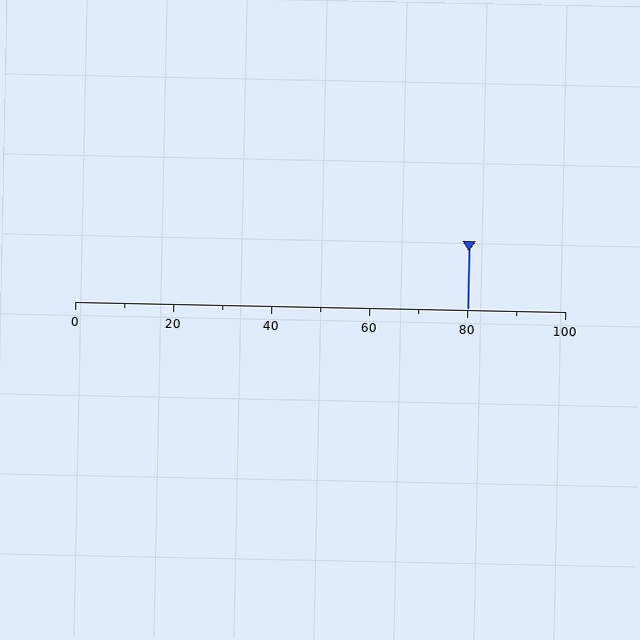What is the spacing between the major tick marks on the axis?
The major ticks are spaced 20 apart.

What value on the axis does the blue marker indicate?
The marker indicates approximately 80.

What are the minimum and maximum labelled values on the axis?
The axis runs from 0 to 100.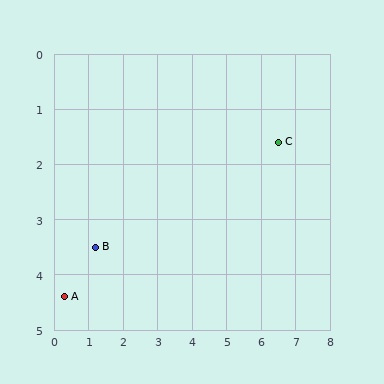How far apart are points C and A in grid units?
Points C and A are about 6.8 grid units apart.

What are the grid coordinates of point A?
Point A is at approximately (0.3, 4.4).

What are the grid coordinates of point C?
Point C is at approximately (6.5, 1.6).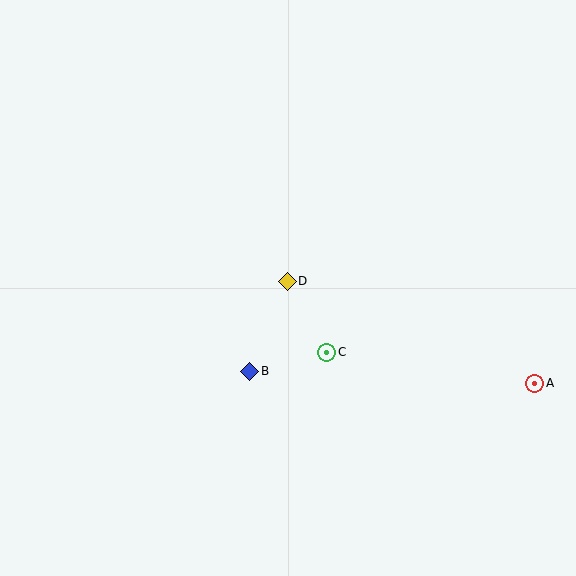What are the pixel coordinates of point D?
Point D is at (287, 281).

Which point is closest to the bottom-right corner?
Point A is closest to the bottom-right corner.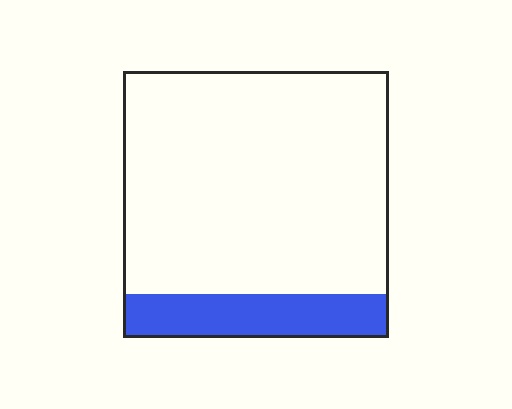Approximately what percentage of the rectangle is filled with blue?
Approximately 15%.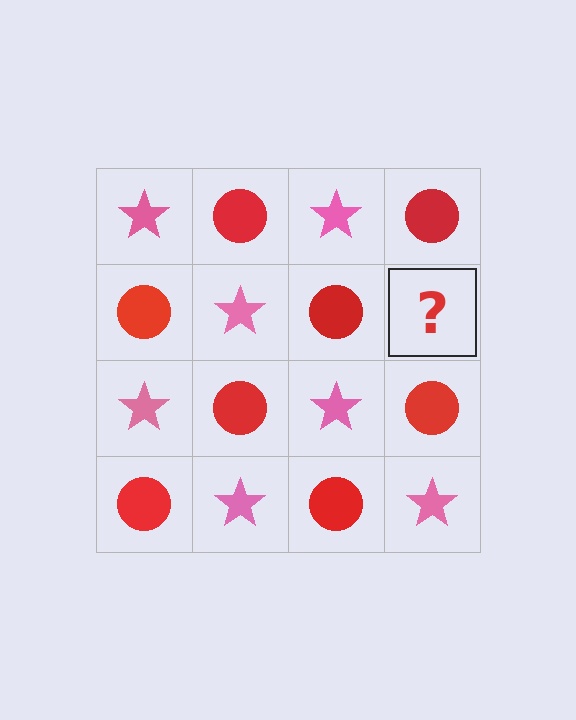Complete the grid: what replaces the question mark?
The question mark should be replaced with a pink star.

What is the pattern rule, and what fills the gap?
The rule is that it alternates pink star and red circle in a checkerboard pattern. The gap should be filled with a pink star.